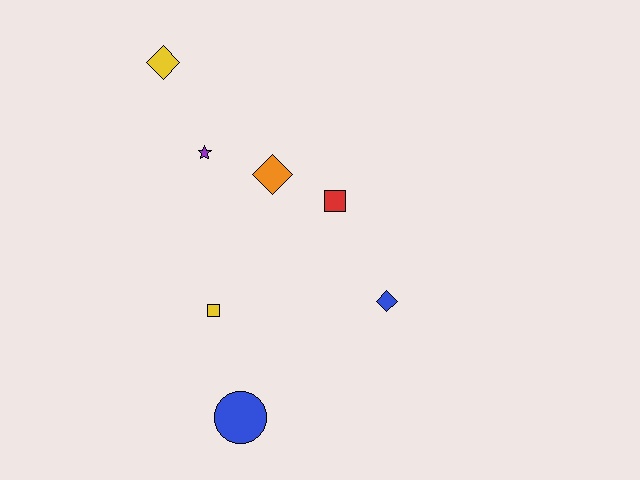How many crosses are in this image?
There are no crosses.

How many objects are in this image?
There are 7 objects.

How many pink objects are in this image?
There are no pink objects.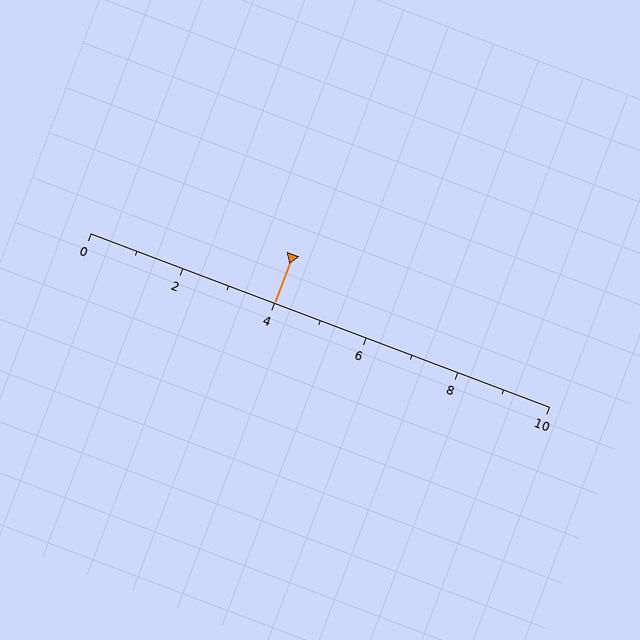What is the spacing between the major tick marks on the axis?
The major ticks are spaced 2 apart.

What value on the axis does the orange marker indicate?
The marker indicates approximately 4.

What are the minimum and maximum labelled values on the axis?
The axis runs from 0 to 10.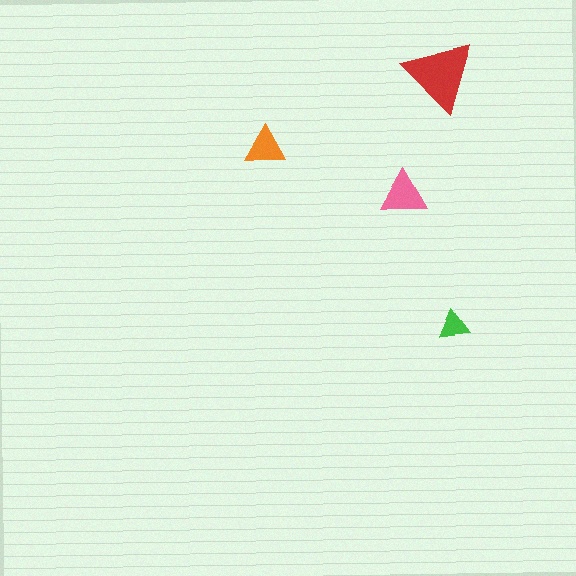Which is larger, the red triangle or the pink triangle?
The red one.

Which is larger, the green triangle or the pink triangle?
The pink one.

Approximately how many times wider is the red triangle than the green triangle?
About 2.5 times wider.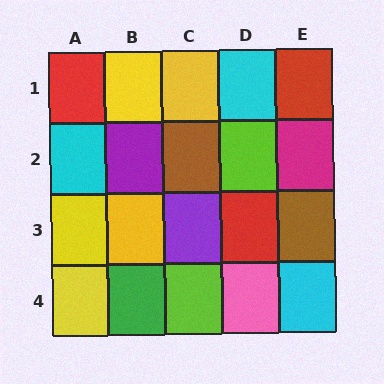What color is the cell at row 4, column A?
Yellow.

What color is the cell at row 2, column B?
Purple.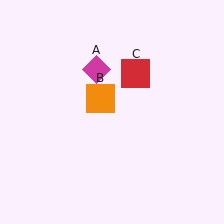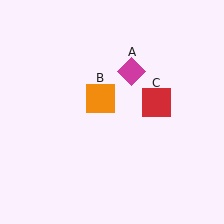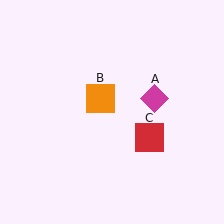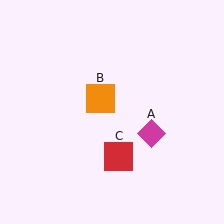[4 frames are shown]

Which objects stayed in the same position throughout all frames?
Orange square (object B) remained stationary.